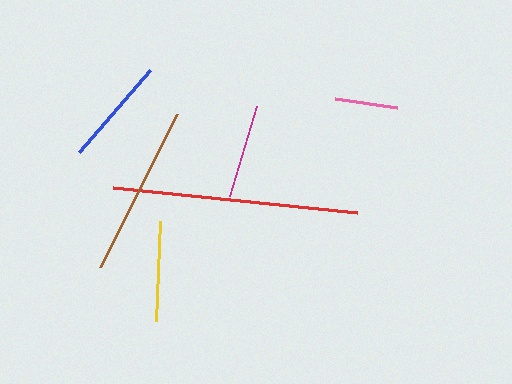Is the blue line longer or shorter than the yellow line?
The blue line is longer than the yellow line.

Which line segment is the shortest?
The pink line is the shortest at approximately 63 pixels.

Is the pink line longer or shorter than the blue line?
The blue line is longer than the pink line.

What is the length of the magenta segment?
The magenta segment is approximately 95 pixels long.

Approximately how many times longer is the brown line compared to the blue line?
The brown line is approximately 1.6 times the length of the blue line.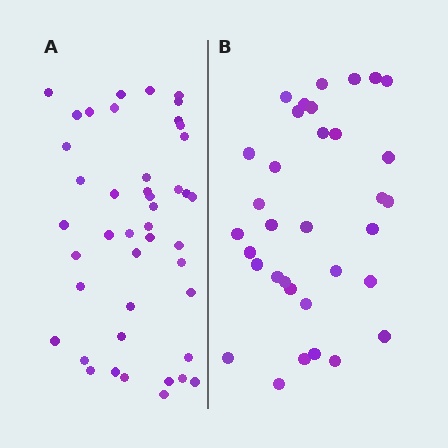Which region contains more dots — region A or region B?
Region A (the left region) has more dots.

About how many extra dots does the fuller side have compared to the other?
Region A has roughly 10 or so more dots than region B.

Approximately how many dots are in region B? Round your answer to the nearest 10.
About 30 dots. (The exact count is 34, which rounds to 30.)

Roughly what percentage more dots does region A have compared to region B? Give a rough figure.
About 30% more.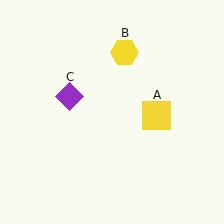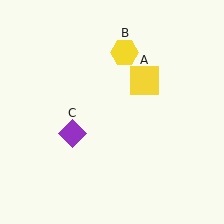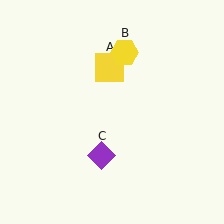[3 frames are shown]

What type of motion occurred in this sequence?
The yellow square (object A), purple diamond (object C) rotated counterclockwise around the center of the scene.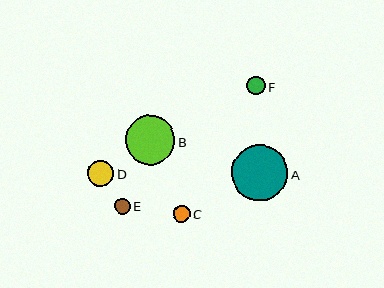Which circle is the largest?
Circle A is the largest with a size of approximately 56 pixels.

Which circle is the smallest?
Circle E is the smallest with a size of approximately 16 pixels.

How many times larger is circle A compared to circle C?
Circle A is approximately 3.3 times the size of circle C.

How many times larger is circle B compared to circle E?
Circle B is approximately 3.1 times the size of circle E.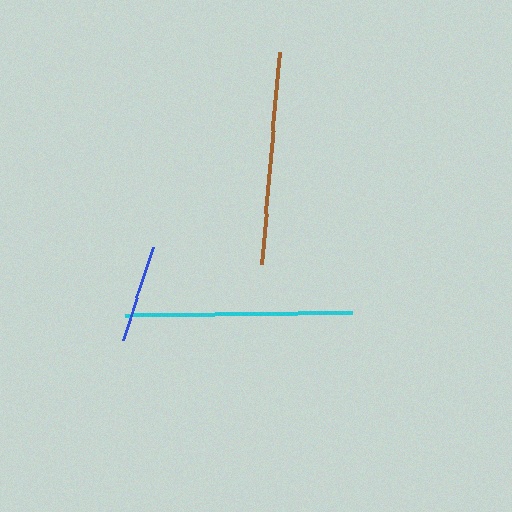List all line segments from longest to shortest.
From longest to shortest: cyan, brown, blue.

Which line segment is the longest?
The cyan line is the longest at approximately 227 pixels.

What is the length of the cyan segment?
The cyan segment is approximately 227 pixels long.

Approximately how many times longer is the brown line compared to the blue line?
The brown line is approximately 2.2 times the length of the blue line.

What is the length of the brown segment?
The brown segment is approximately 213 pixels long.